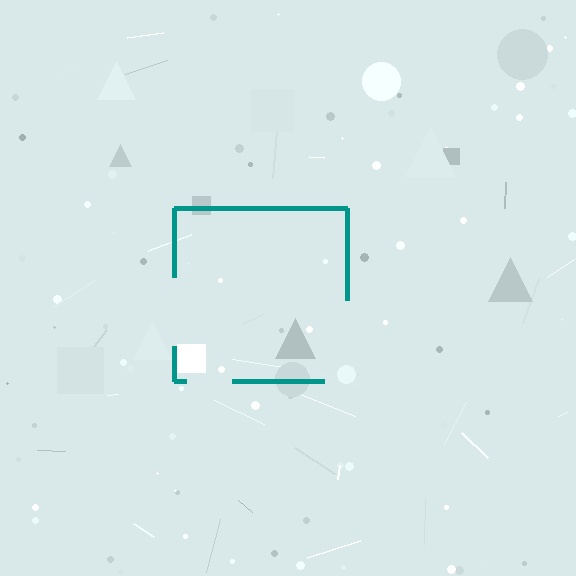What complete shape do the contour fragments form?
The contour fragments form a square.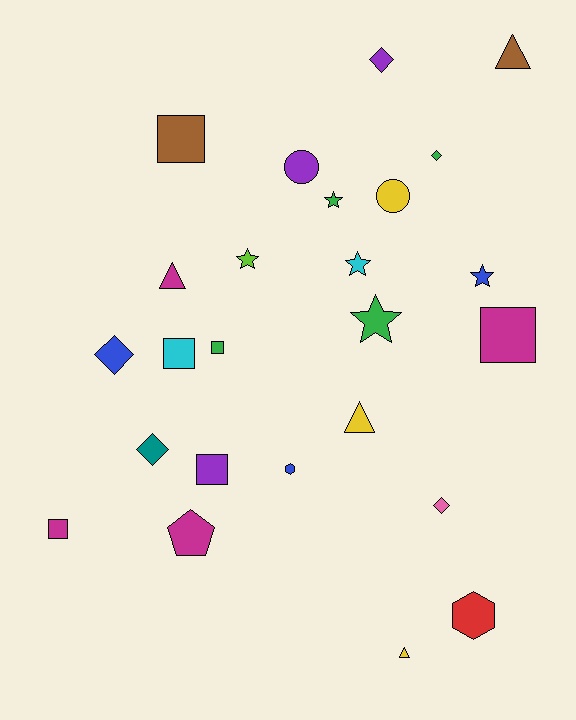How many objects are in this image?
There are 25 objects.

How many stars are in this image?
There are 5 stars.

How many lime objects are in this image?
There is 1 lime object.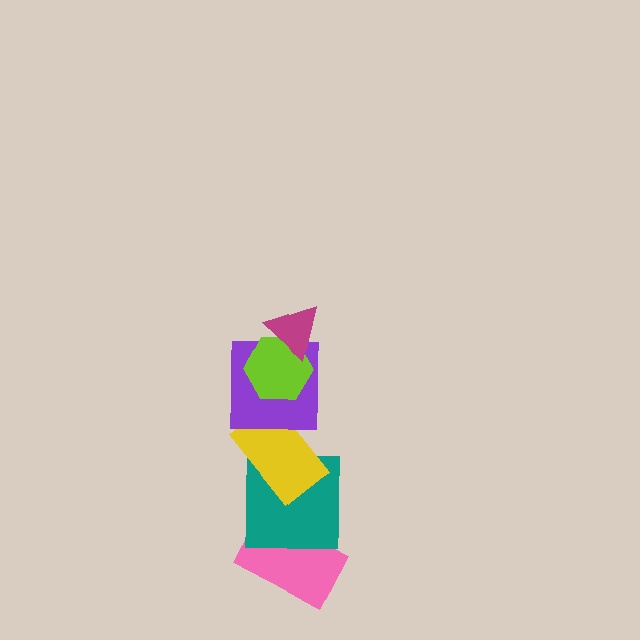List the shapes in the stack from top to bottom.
From top to bottom: the magenta triangle, the lime hexagon, the purple square, the yellow rectangle, the teal square, the pink rectangle.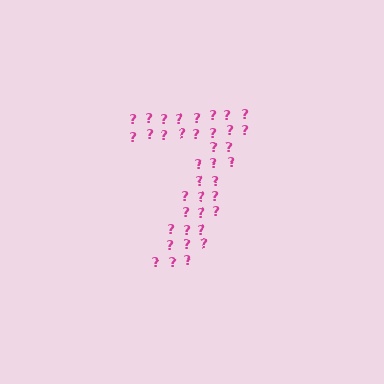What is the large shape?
The large shape is the digit 7.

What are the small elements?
The small elements are question marks.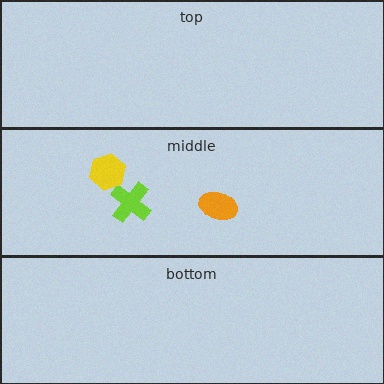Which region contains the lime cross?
The middle region.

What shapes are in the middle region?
The orange ellipse, the lime cross, the yellow hexagon.